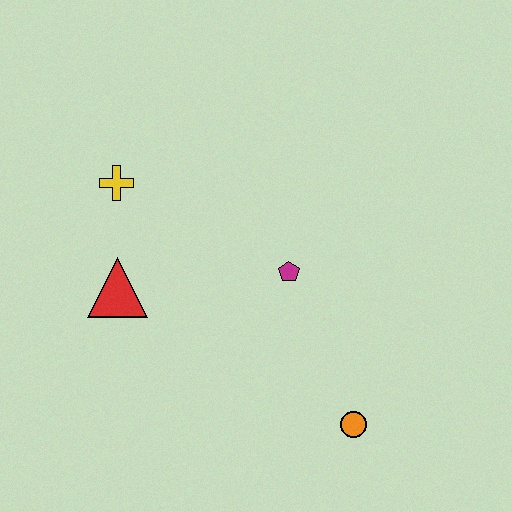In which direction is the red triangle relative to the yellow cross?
The red triangle is below the yellow cross.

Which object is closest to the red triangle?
The yellow cross is closest to the red triangle.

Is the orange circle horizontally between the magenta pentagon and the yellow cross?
No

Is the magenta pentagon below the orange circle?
No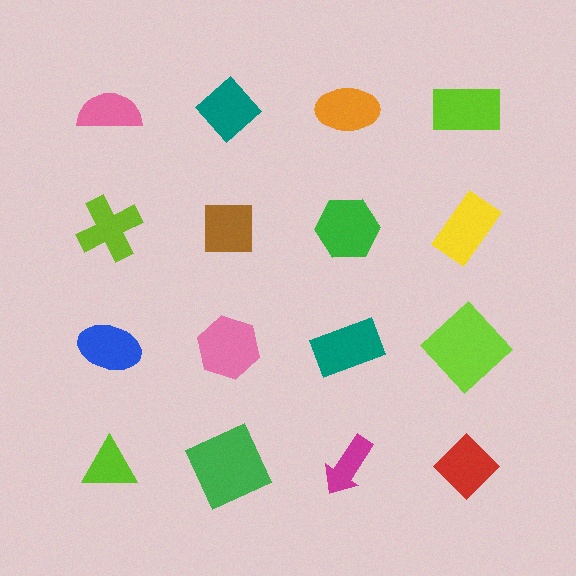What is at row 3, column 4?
A lime diamond.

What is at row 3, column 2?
A pink hexagon.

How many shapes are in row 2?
4 shapes.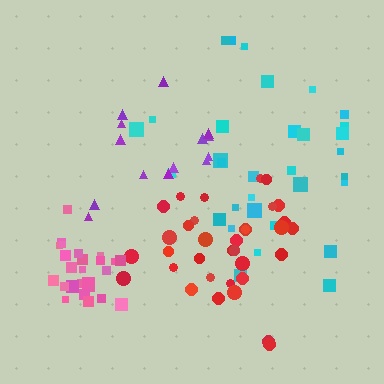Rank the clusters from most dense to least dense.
pink, red, cyan, purple.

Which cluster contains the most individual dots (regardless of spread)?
Red (34).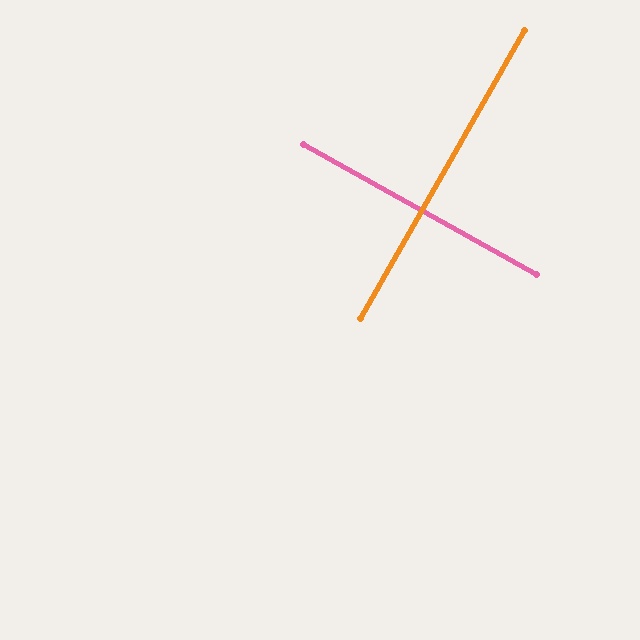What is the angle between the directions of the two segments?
Approximately 89 degrees.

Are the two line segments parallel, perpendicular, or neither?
Perpendicular — they meet at approximately 89°.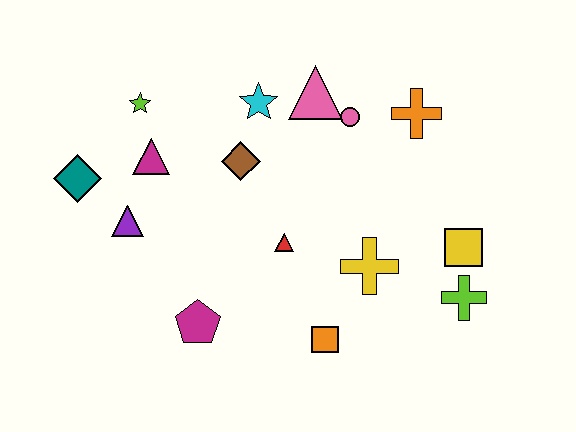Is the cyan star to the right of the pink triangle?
No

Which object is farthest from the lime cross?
The teal diamond is farthest from the lime cross.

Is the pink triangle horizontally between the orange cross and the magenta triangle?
Yes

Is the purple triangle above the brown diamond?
No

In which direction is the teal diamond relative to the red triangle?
The teal diamond is to the left of the red triangle.